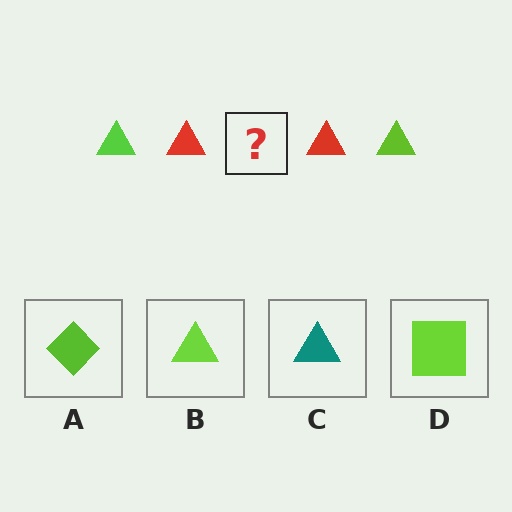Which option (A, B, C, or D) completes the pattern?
B.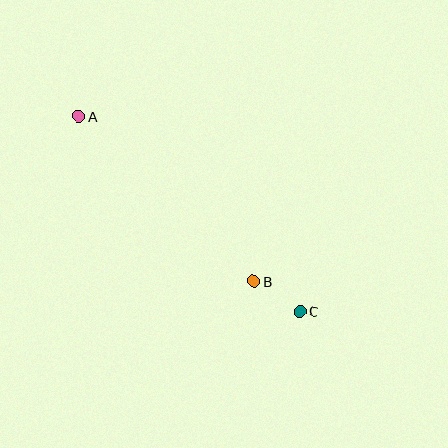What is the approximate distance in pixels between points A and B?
The distance between A and B is approximately 241 pixels.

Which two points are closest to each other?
Points B and C are closest to each other.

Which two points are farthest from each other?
Points A and C are farthest from each other.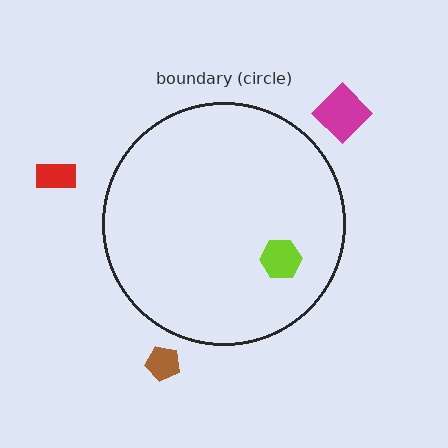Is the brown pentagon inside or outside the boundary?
Outside.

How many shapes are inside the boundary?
1 inside, 3 outside.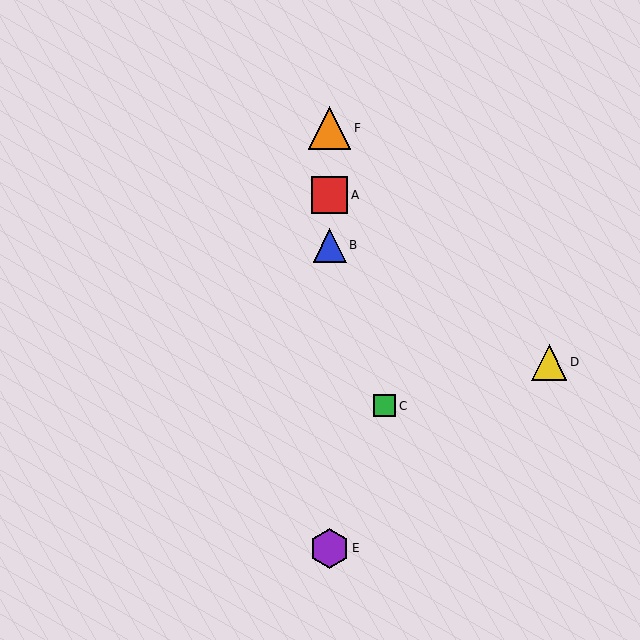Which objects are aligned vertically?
Objects A, B, E, F are aligned vertically.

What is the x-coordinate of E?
Object E is at x≈330.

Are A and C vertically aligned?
No, A is at x≈330 and C is at x≈385.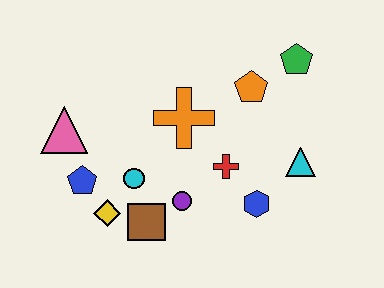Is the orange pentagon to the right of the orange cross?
Yes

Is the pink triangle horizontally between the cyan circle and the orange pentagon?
No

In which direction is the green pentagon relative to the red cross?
The green pentagon is above the red cross.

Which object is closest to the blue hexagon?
The red cross is closest to the blue hexagon.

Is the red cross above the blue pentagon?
Yes